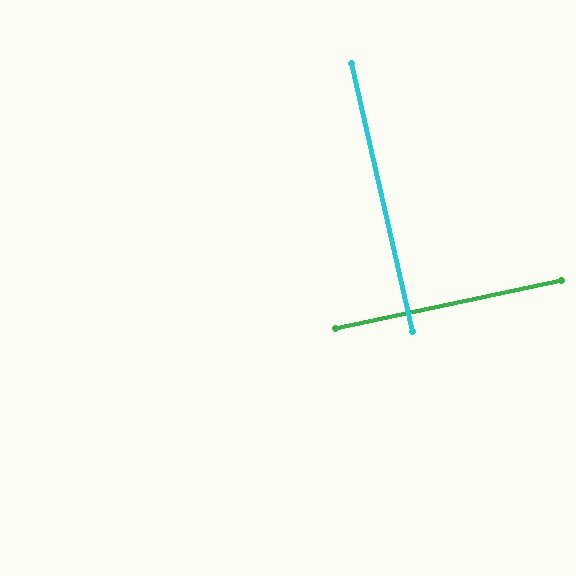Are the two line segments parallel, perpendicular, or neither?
Perpendicular — they meet at approximately 89°.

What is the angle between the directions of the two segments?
Approximately 89 degrees.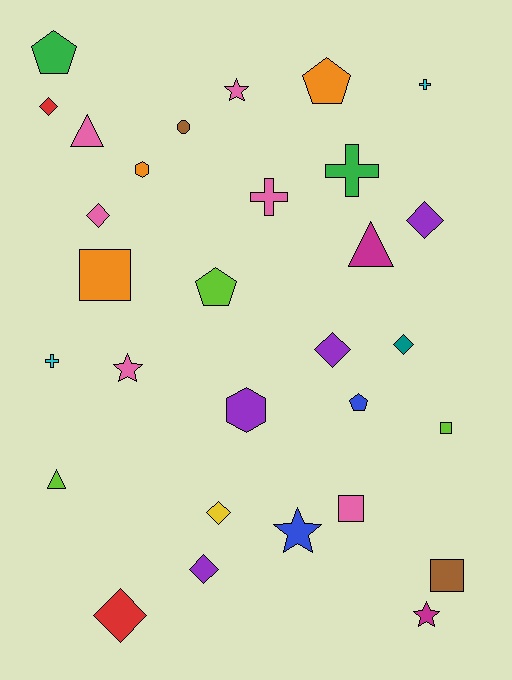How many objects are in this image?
There are 30 objects.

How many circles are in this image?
There is 1 circle.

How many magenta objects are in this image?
There are 2 magenta objects.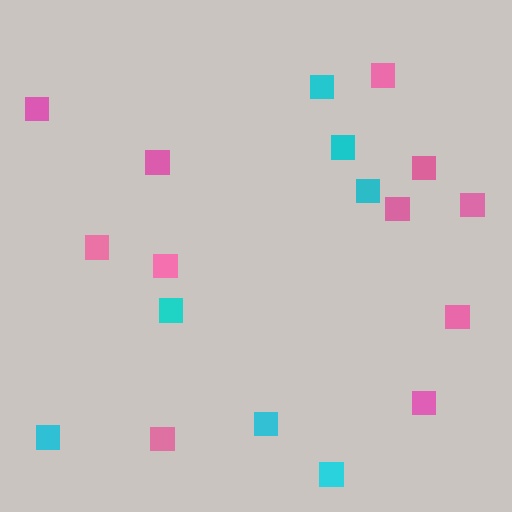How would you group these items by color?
There are 2 groups: one group of cyan squares (7) and one group of pink squares (11).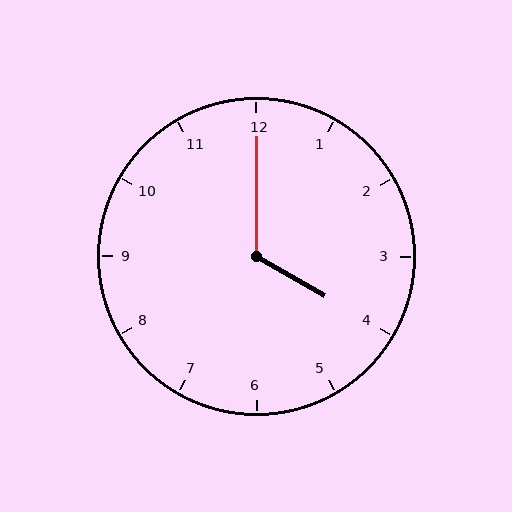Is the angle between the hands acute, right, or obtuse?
It is obtuse.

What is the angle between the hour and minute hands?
Approximately 120 degrees.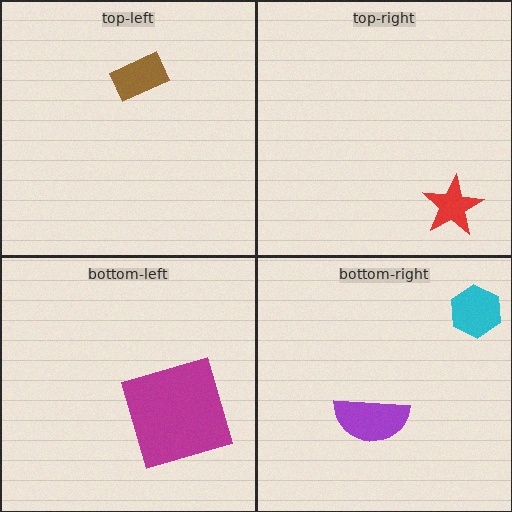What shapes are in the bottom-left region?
The magenta square.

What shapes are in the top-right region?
The red star.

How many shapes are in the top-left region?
1.